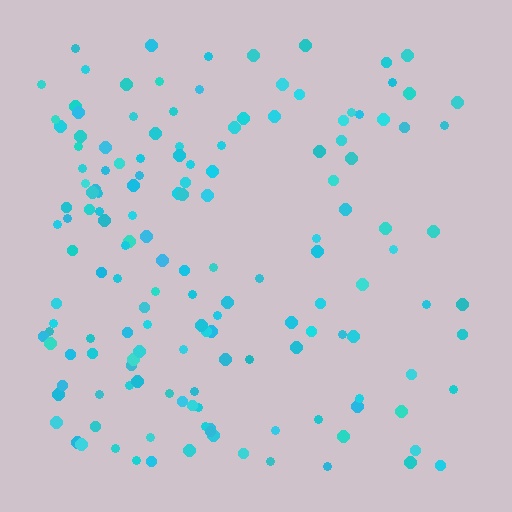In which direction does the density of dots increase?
From right to left, with the left side densest.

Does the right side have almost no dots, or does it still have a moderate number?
Still a moderate number, just noticeably fewer than the left.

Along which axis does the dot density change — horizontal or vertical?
Horizontal.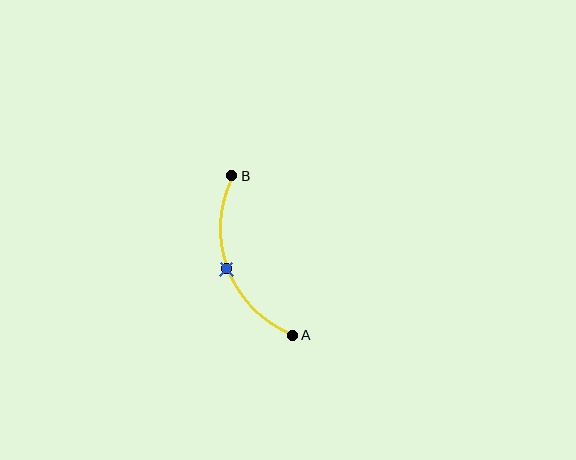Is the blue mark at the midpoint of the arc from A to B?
Yes. The blue mark lies on the arc at equal arc-length from both A and B — it is the arc midpoint.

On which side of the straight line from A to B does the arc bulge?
The arc bulges to the left of the straight line connecting A and B.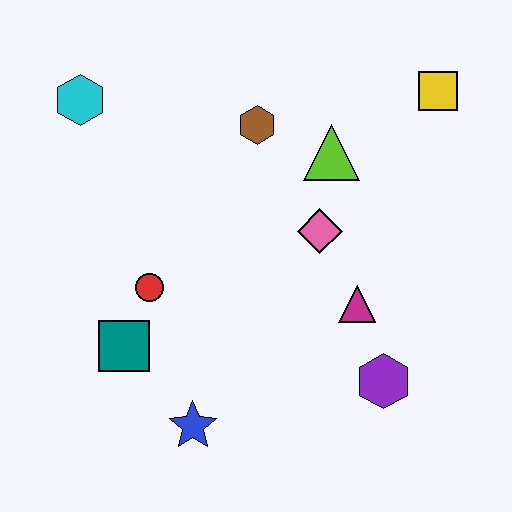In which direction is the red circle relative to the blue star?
The red circle is above the blue star.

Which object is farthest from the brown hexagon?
The blue star is farthest from the brown hexagon.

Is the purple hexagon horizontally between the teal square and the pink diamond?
No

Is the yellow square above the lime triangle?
Yes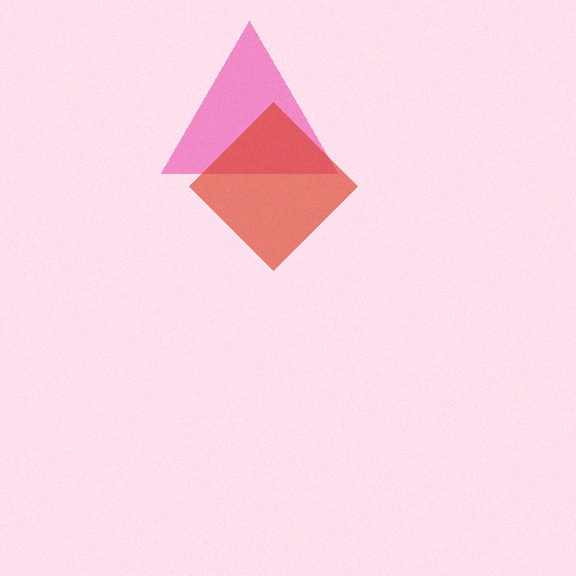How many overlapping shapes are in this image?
There are 2 overlapping shapes in the image.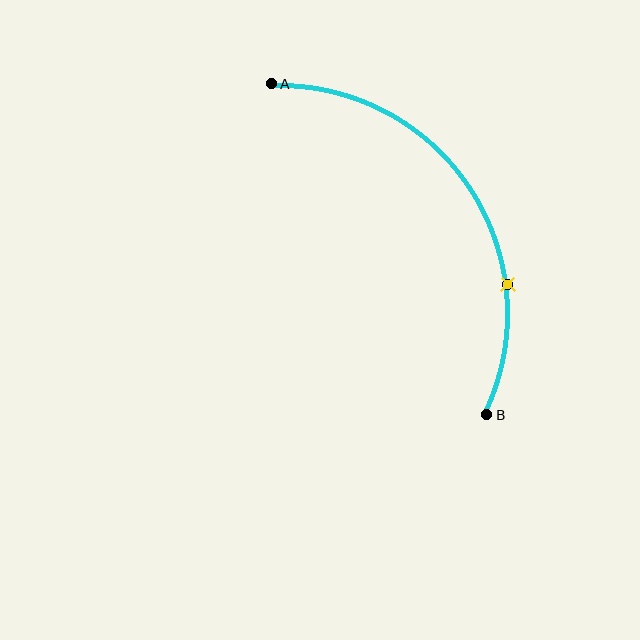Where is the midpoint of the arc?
The arc midpoint is the point on the curve farthest from the straight line joining A and B. It sits to the right of that line.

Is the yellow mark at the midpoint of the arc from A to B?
No. The yellow mark lies on the arc but is closer to endpoint B. The arc midpoint would be at the point on the curve equidistant along the arc from both A and B.